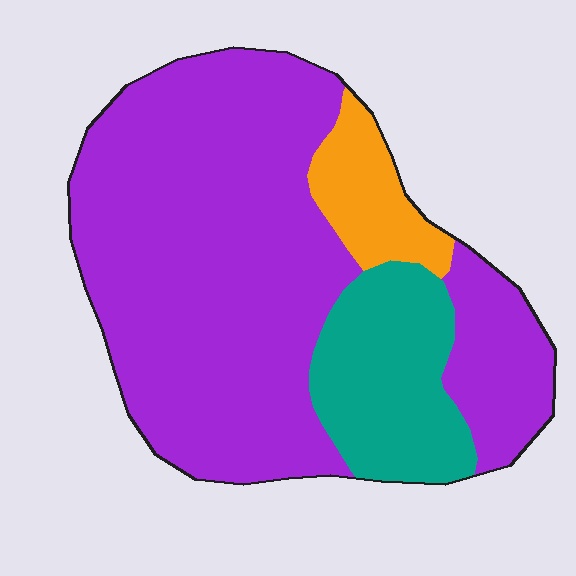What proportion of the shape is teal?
Teal takes up about one sixth (1/6) of the shape.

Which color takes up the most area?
Purple, at roughly 75%.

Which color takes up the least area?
Orange, at roughly 10%.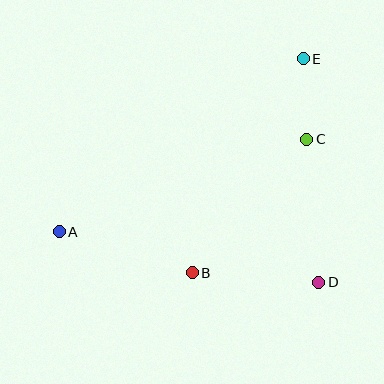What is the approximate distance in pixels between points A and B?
The distance between A and B is approximately 139 pixels.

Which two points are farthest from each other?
Points A and E are farthest from each other.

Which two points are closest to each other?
Points C and E are closest to each other.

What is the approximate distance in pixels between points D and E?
The distance between D and E is approximately 224 pixels.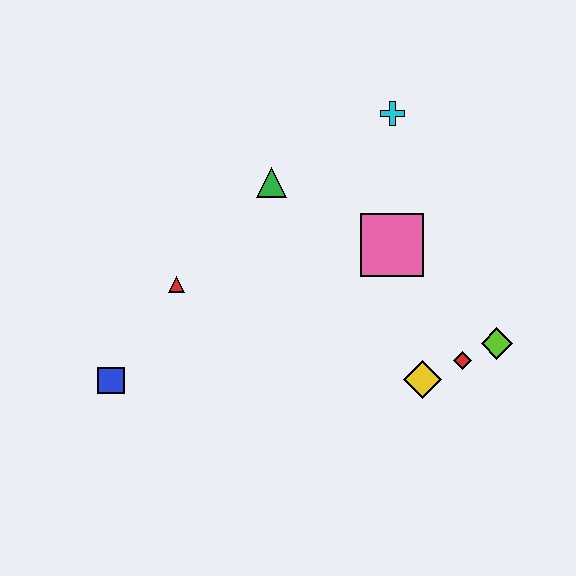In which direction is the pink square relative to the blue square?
The pink square is to the right of the blue square.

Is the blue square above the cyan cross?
No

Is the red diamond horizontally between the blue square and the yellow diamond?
No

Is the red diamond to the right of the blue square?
Yes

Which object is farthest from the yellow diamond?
The blue square is farthest from the yellow diamond.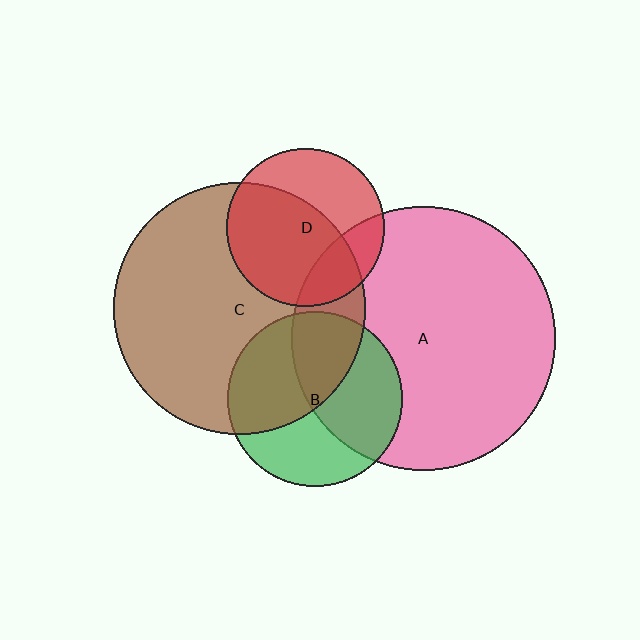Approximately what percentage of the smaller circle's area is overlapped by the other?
Approximately 60%.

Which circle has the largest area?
Circle A (pink).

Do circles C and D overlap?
Yes.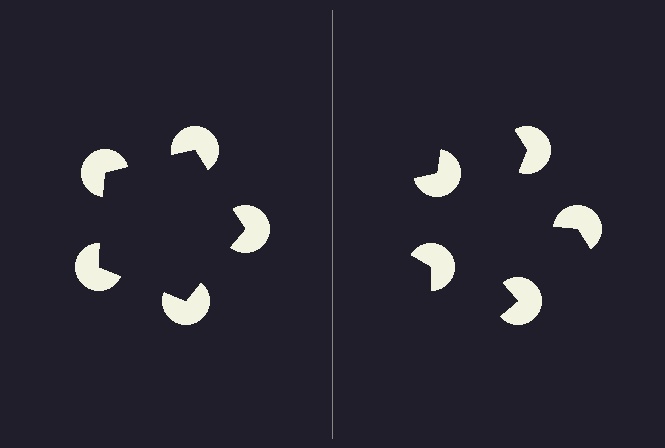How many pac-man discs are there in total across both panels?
10 — 5 on each side.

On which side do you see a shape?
An illusory pentagon appears on the left side. On the right side the wedge cuts are rotated, so no coherent shape forms.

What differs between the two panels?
The pac-man discs are positioned identically on both sides; only the wedge orientations differ. On the left they align to a pentagon; on the right they are misaligned.